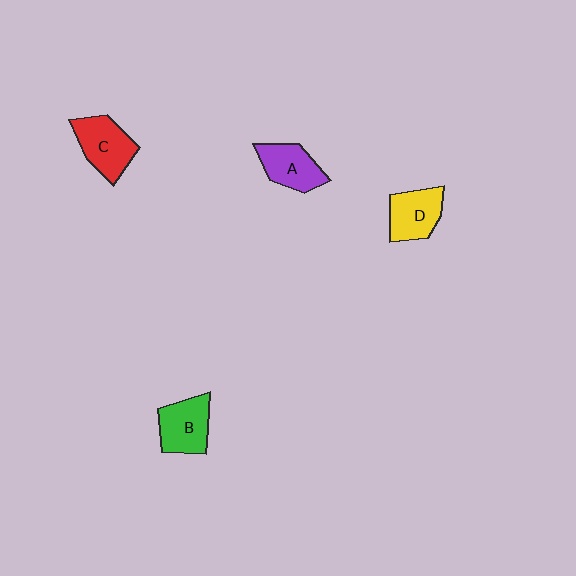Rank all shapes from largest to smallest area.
From largest to smallest: C (red), B (green), D (yellow), A (purple).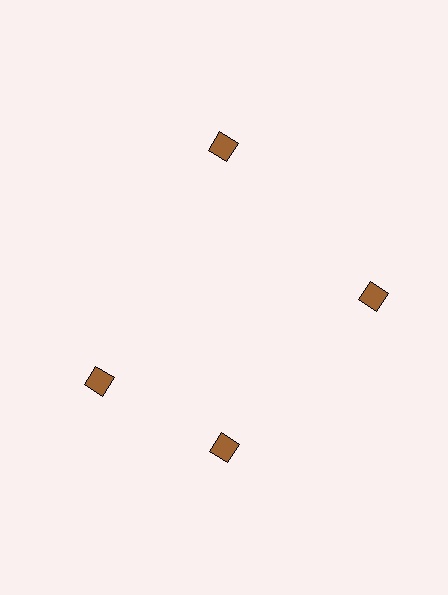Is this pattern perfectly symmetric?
No. The 4 brown diamonds are arranged in a ring, but one element near the 9 o'clock position is rotated out of alignment along the ring, breaking the 4-fold rotational symmetry.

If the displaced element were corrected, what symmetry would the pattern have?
It would have 4-fold rotational symmetry — the pattern would map onto itself every 90 degrees.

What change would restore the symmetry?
The symmetry would be restored by rotating it back into even spacing with its neighbors so that all 4 diamonds sit at equal angles and equal distance from the center.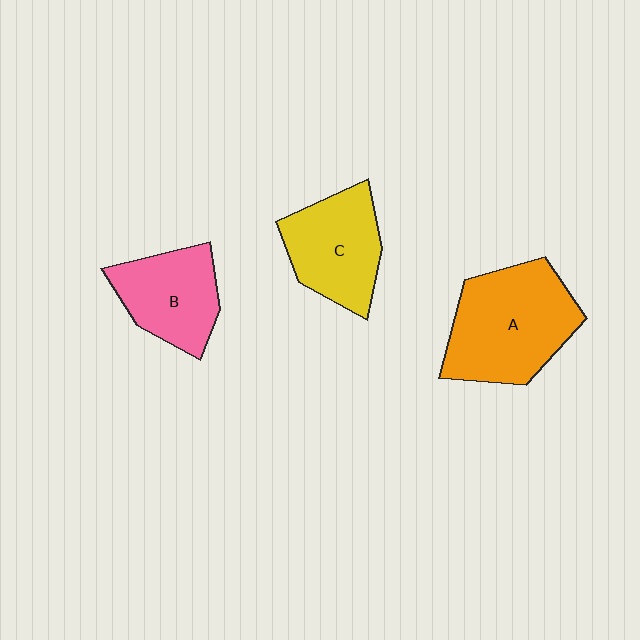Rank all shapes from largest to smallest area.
From largest to smallest: A (orange), C (yellow), B (pink).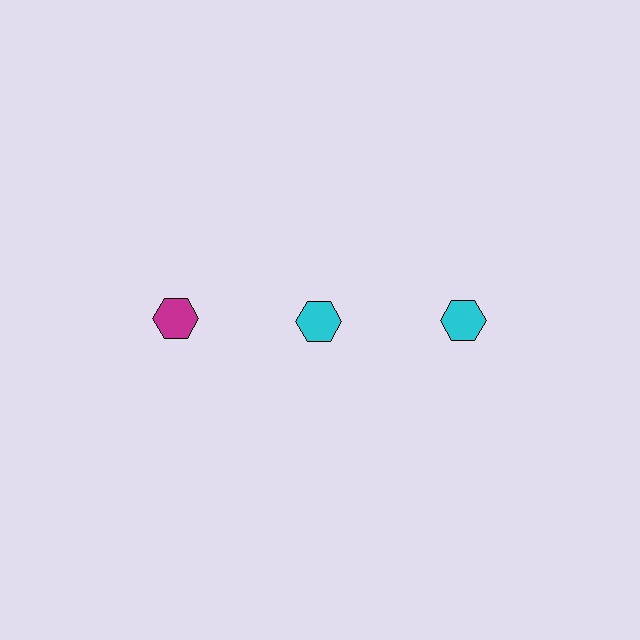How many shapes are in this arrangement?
There are 3 shapes arranged in a grid pattern.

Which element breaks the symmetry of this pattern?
The magenta hexagon in the top row, leftmost column breaks the symmetry. All other shapes are cyan hexagons.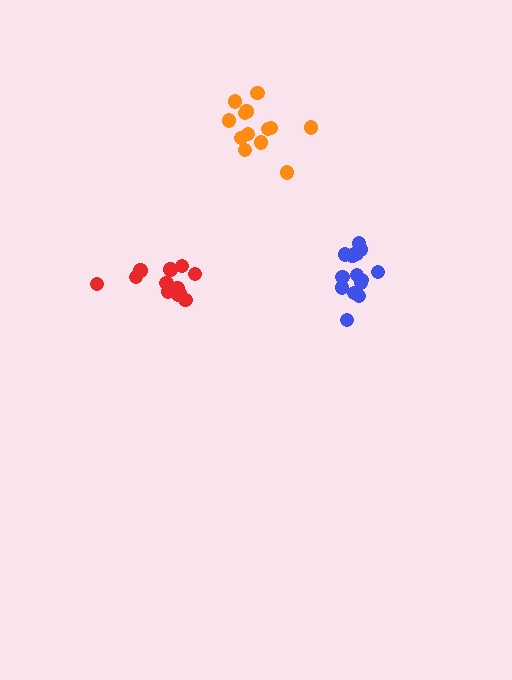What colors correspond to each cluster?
The clusters are colored: blue, orange, red.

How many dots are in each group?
Group 1: 14 dots, Group 2: 13 dots, Group 3: 13 dots (40 total).